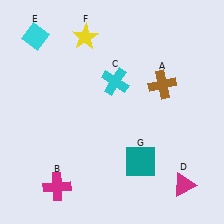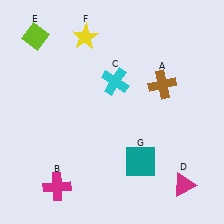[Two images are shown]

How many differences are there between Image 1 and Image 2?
There is 1 difference between the two images.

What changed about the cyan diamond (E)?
In Image 1, E is cyan. In Image 2, it changed to lime.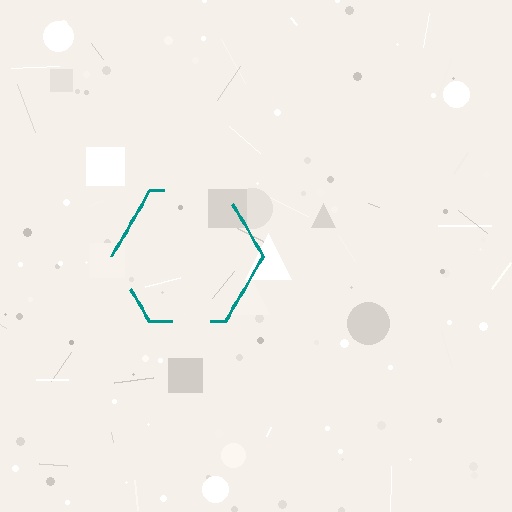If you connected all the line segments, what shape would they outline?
They would outline a hexagon.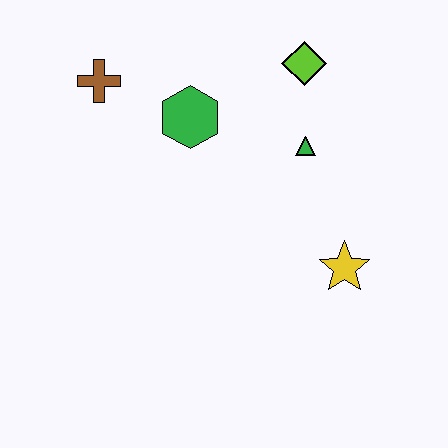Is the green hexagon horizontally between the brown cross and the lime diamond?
Yes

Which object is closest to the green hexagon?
The brown cross is closest to the green hexagon.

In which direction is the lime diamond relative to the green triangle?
The lime diamond is above the green triangle.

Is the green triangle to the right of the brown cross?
Yes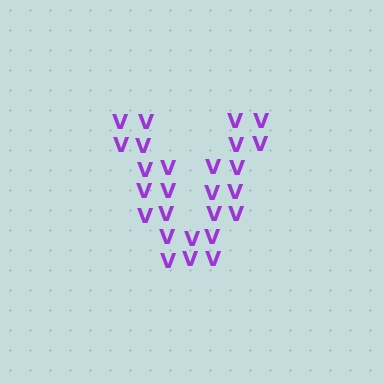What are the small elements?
The small elements are letter V's.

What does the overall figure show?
The overall figure shows the letter V.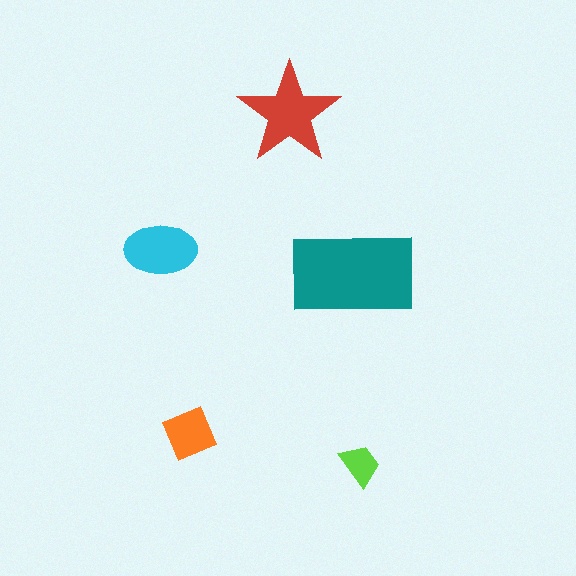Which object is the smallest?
The lime trapezoid.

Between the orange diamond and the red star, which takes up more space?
The red star.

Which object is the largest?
The teal rectangle.